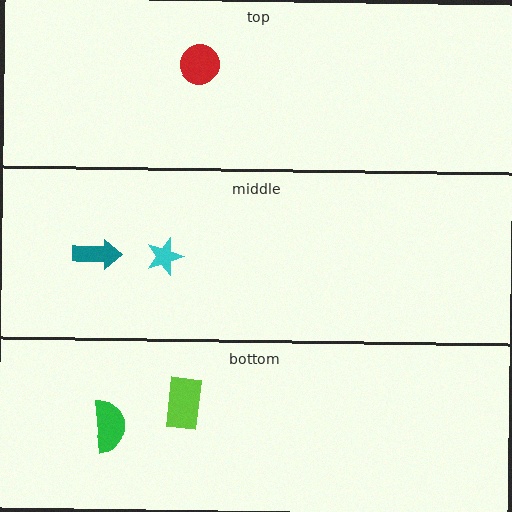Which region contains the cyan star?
The middle region.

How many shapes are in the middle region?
2.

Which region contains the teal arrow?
The middle region.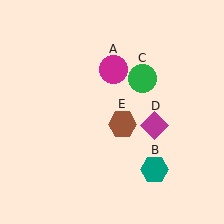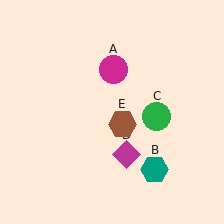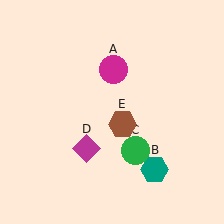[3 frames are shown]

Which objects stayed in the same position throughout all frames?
Magenta circle (object A) and teal hexagon (object B) and brown hexagon (object E) remained stationary.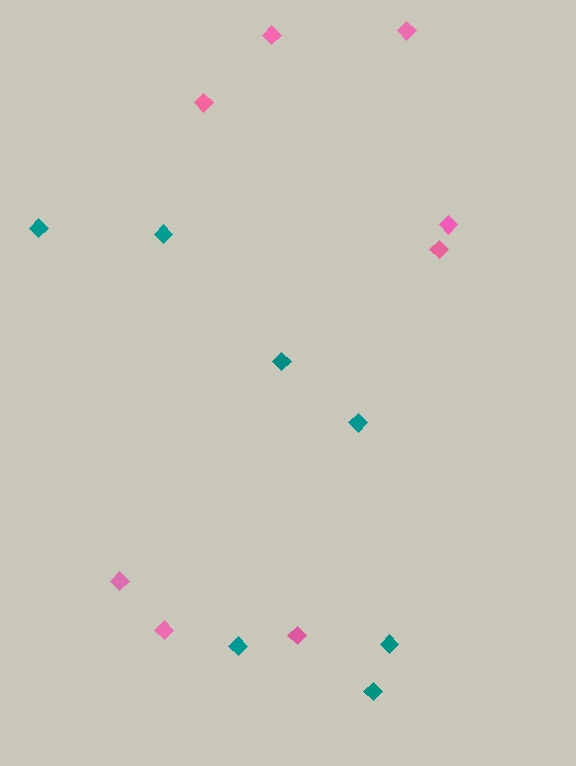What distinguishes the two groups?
There are 2 groups: one group of teal diamonds (7) and one group of pink diamonds (8).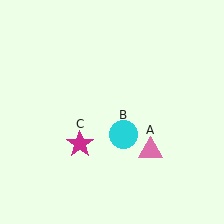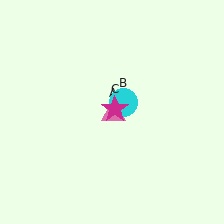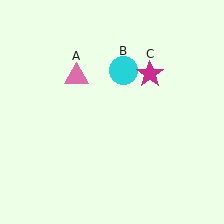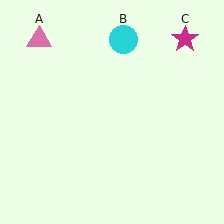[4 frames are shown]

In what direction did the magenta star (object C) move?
The magenta star (object C) moved up and to the right.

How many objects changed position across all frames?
3 objects changed position: pink triangle (object A), cyan circle (object B), magenta star (object C).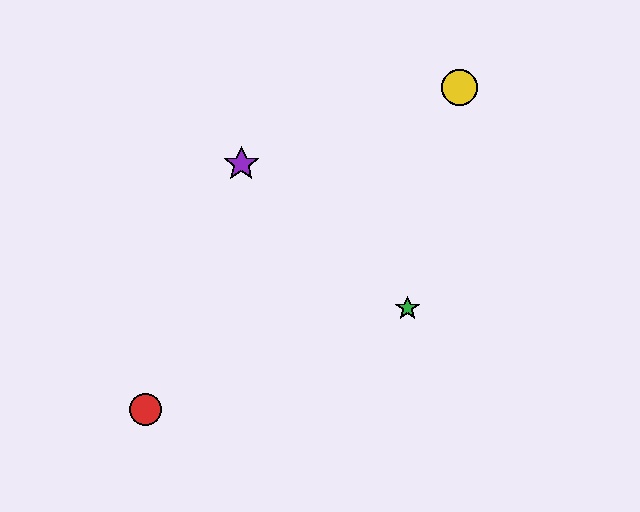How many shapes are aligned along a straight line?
3 shapes (the blue star, the green star, the purple star) are aligned along a straight line.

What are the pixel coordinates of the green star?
The green star is at (407, 308).